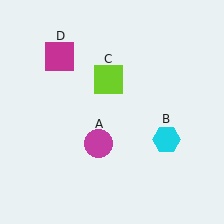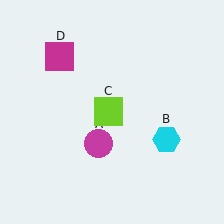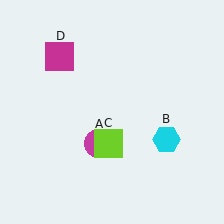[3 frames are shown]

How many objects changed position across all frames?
1 object changed position: lime square (object C).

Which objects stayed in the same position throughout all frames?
Magenta circle (object A) and cyan hexagon (object B) and magenta square (object D) remained stationary.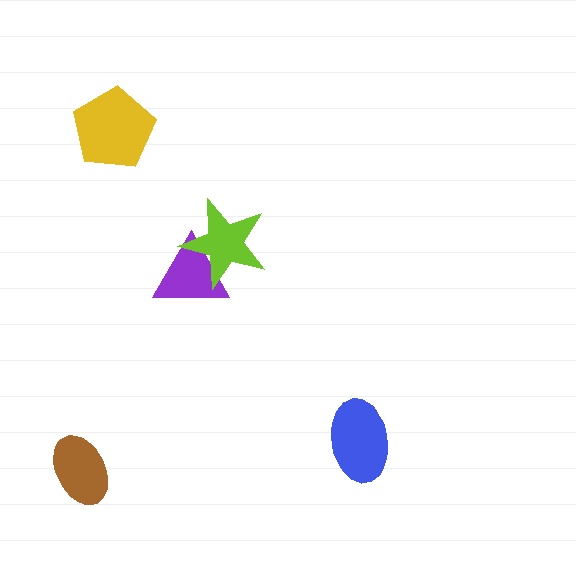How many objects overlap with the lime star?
1 object overlaps with the lime star.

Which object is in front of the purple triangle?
The lime star is in front of the purple triangle.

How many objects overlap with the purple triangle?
1 object overlaps with the purple triangle.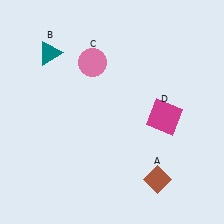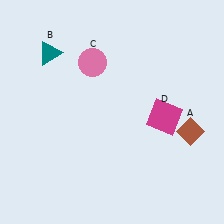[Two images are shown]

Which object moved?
The brown diamond (A) moved up.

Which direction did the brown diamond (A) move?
The brown diamond (A) moved up.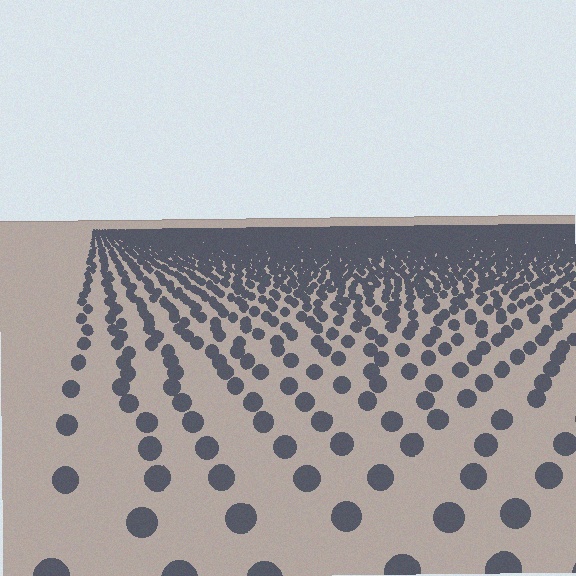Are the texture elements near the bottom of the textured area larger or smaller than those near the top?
Larger. Near the bottom, elements are closer to the viewer and appear at a bigger on-screen size.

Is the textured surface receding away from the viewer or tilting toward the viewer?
The surface is receding away from the viewer. Texture elements get smaller and denser toward the top.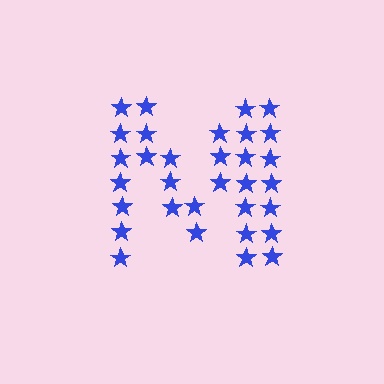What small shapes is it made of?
It is made of small stars.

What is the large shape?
The large shape is the letter M.